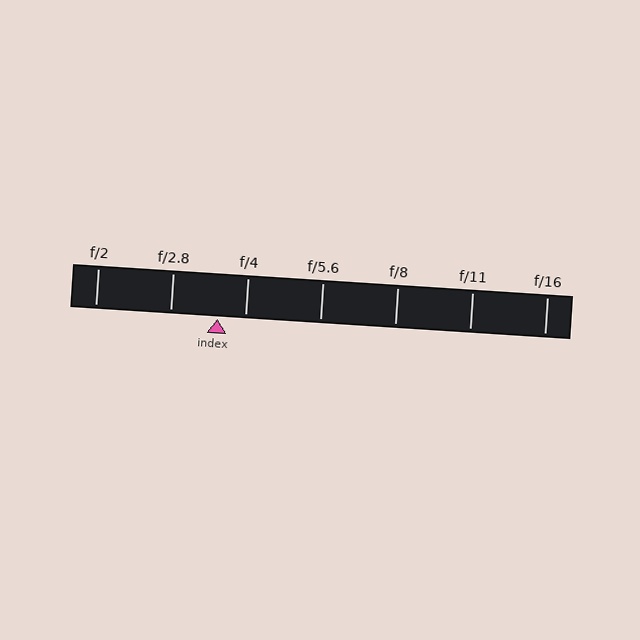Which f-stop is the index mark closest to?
The index mark is closest to f/4.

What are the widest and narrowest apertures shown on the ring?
The widest aperture shown is f/2 and the narrowest is f/16.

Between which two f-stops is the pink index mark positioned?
The index mark is between f/2.8 and f/4.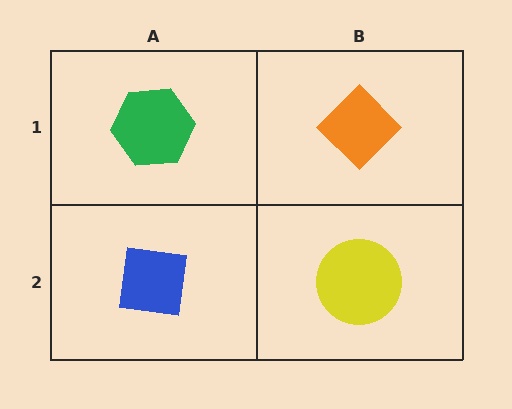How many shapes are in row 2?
2 shapes.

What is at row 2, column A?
A blue square.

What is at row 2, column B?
A yellow circle.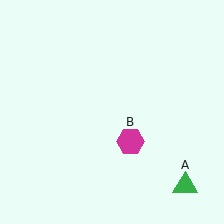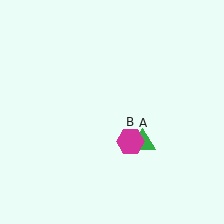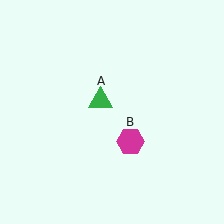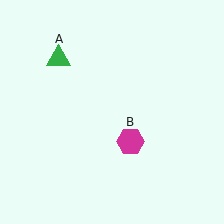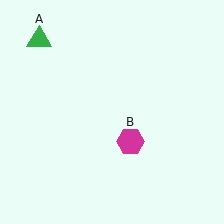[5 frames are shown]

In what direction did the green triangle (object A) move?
The green triangle (object A) moved up and to the left.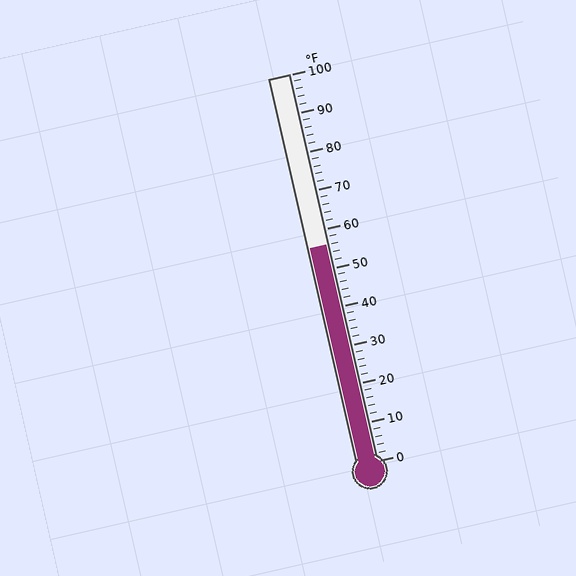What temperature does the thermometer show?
The thermometer shows approximately 56°F.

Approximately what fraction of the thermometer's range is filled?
The thermometer is filled to approximately 55% of its range.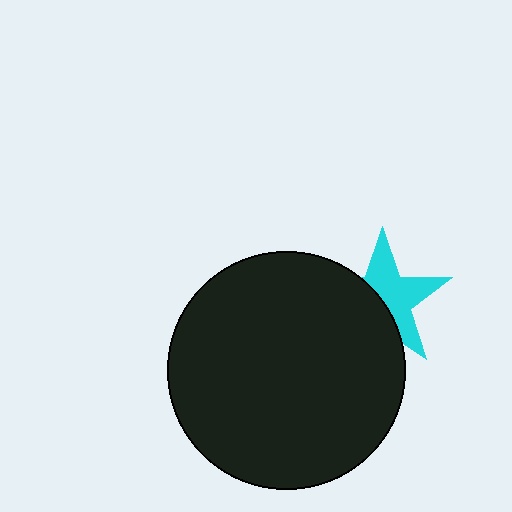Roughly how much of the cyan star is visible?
About half of it is visible (roughly 54%).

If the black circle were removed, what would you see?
You would see the complete cyan star.